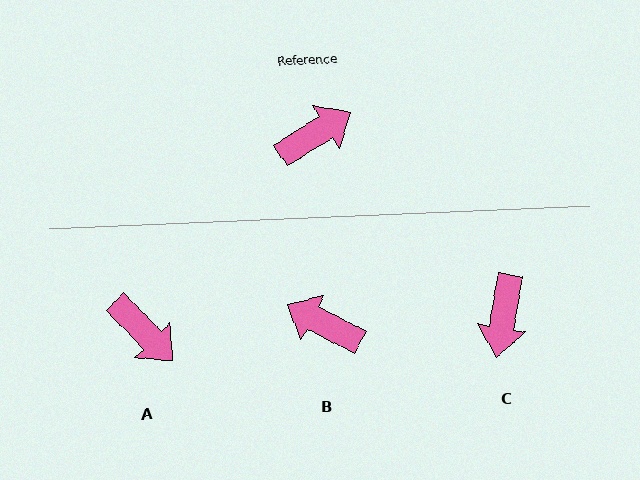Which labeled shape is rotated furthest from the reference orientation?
C, about 131 degrees away.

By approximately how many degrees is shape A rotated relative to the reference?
Approximately 78 degrees clockwise.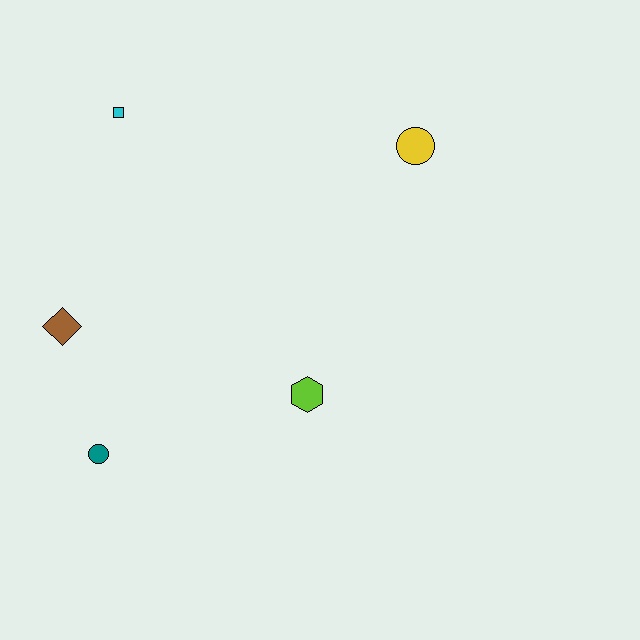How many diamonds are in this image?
There is 1 diamond.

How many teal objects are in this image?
There is 1 teal object.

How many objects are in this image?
There are 5 objects.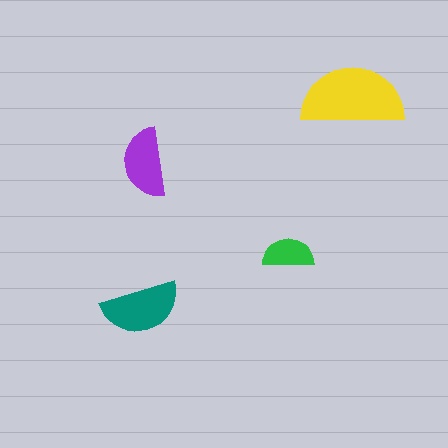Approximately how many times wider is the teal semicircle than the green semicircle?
About 1.5 times wider.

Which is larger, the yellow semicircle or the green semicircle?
The yellow one.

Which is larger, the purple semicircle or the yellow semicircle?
The yellow one.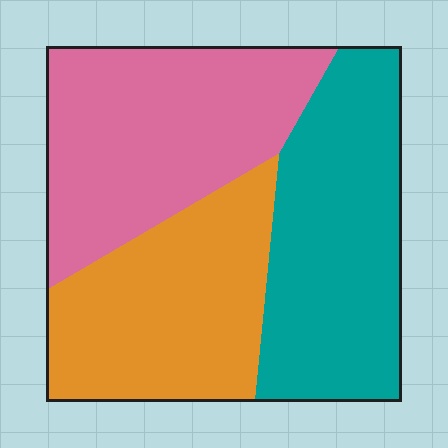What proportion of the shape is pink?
Pink takes up between a third and a half of the shape.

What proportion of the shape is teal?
Teal covers roughly 35% of the shape.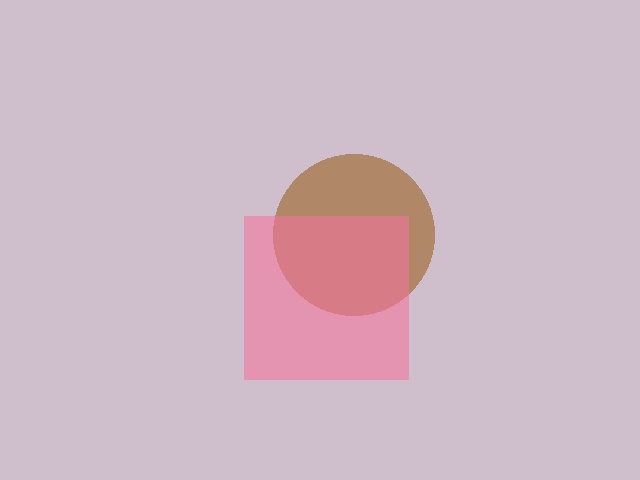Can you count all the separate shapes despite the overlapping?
Yes, there are 2 separate shapes.